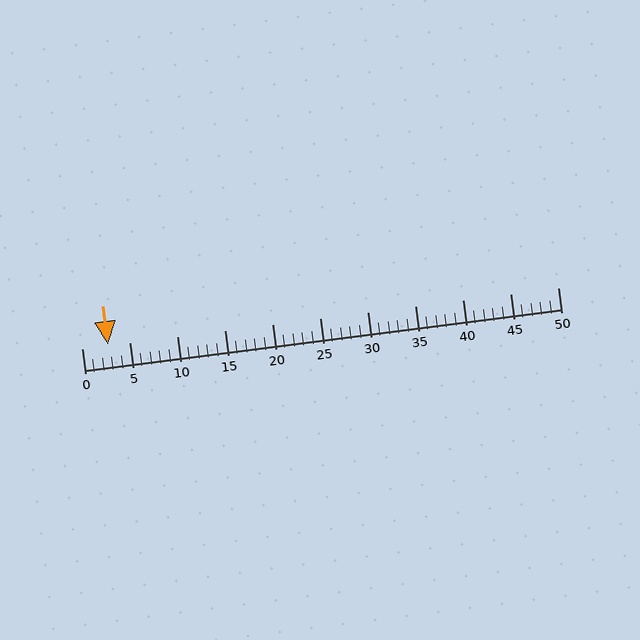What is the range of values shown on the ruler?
The ruler shows values from 0 to 50.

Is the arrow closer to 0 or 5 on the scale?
The arrow is closer to 5.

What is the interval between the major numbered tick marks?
The major tick marks are spaced 5 units apart.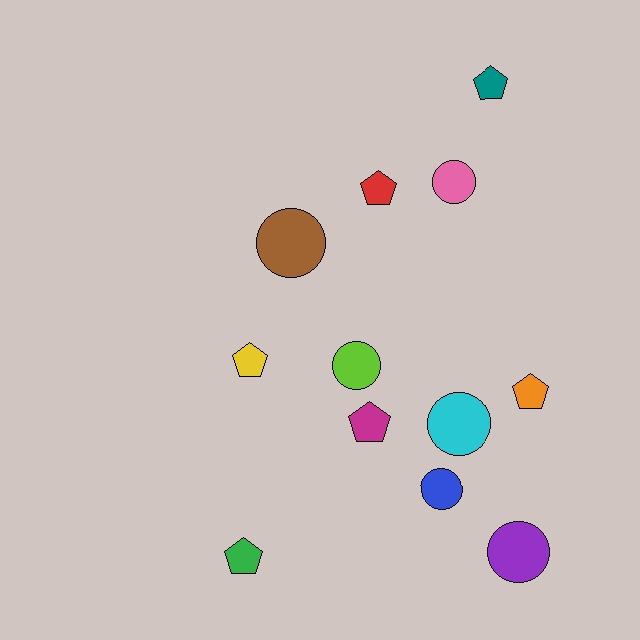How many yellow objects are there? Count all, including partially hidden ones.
There is 1 yellow object.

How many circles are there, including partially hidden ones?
There are 6 circles.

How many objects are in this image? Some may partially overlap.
There are 12 objects.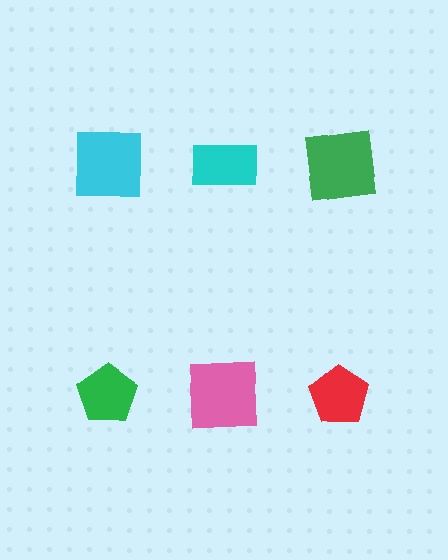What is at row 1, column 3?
A green square.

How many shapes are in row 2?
3 shapes.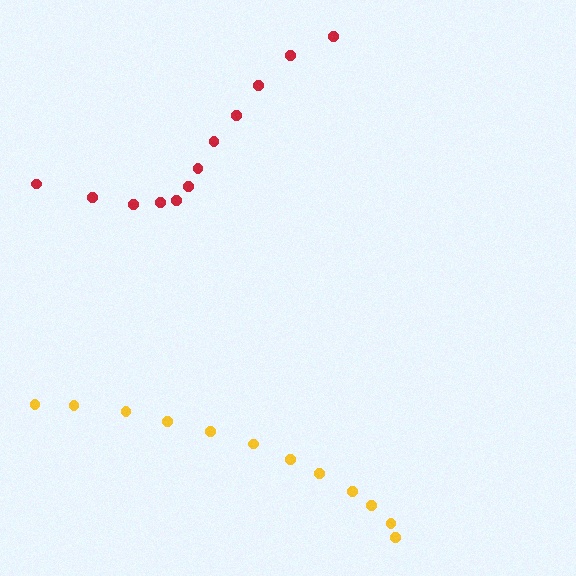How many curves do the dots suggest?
There are 2 distinct paths.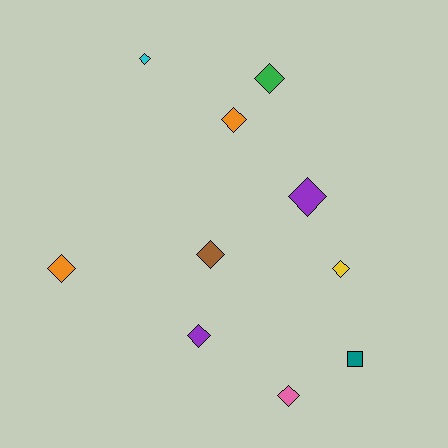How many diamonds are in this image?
There are 9 diamonds.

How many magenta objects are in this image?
There are no magenta objects.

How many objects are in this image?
There are 10 objects.